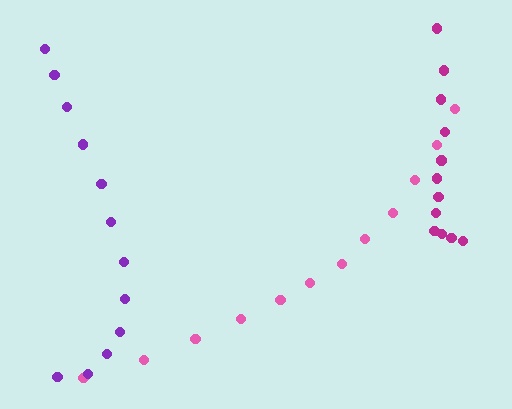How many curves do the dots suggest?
There are 3 distinct paths.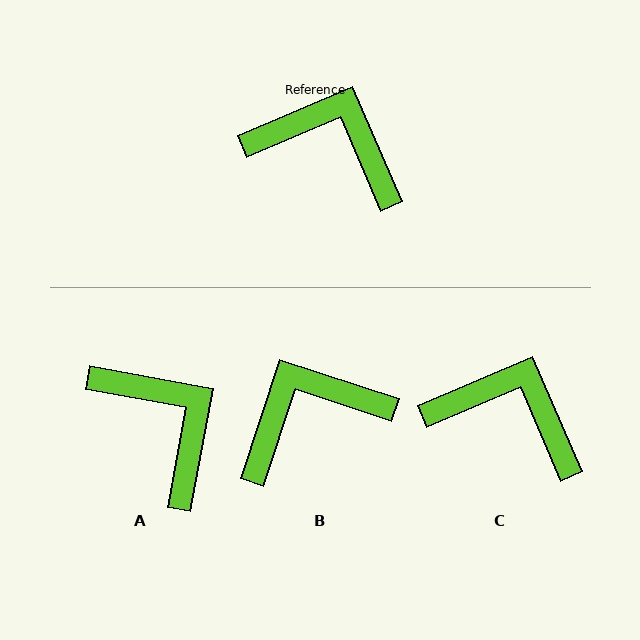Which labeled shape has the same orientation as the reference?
C.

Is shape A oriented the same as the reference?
No, it is off by about 34 degrees.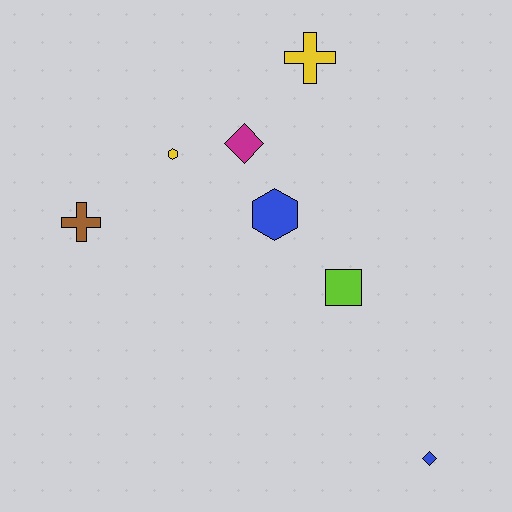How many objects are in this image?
There are 7 objects.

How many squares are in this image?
There is 1 square.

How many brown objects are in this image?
There is 1 brown object.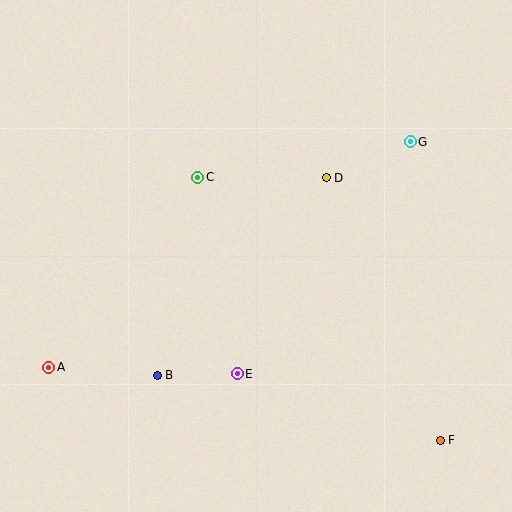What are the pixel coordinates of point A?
Point A is at (49, 367).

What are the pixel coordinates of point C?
Point C is at (198, 177).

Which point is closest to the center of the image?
Point C at (198, 177) is closest to the center.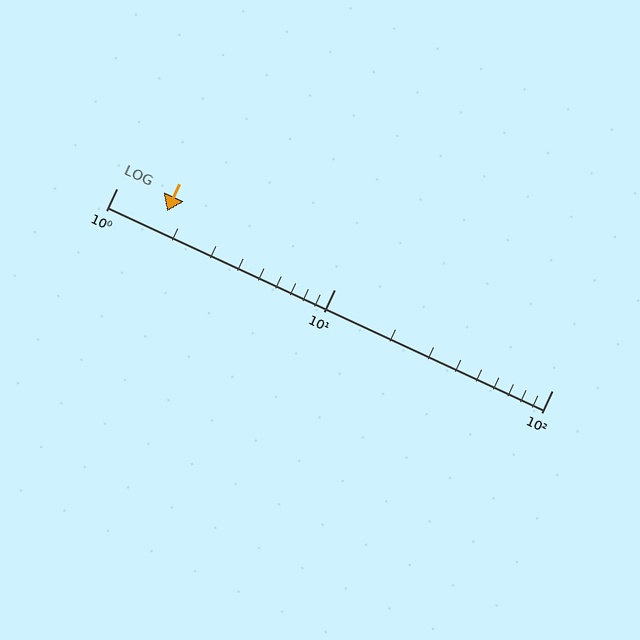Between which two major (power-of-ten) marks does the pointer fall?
The pointer is between 1 and 10.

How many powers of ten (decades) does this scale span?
The scale spans 2 decades, from 1 to 100.